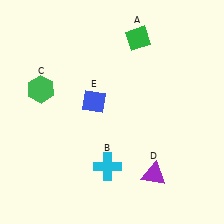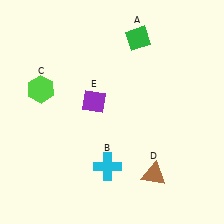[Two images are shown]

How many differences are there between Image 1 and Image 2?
There are 3 differences between the two images.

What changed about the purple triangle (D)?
In Image 1, D is purple. In Image 2, it changed to brown.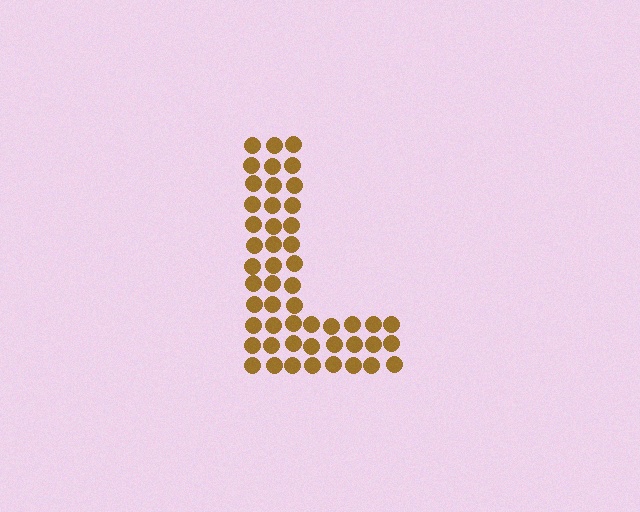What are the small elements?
The small elements are circles.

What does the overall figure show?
The overall figure shows the letter L.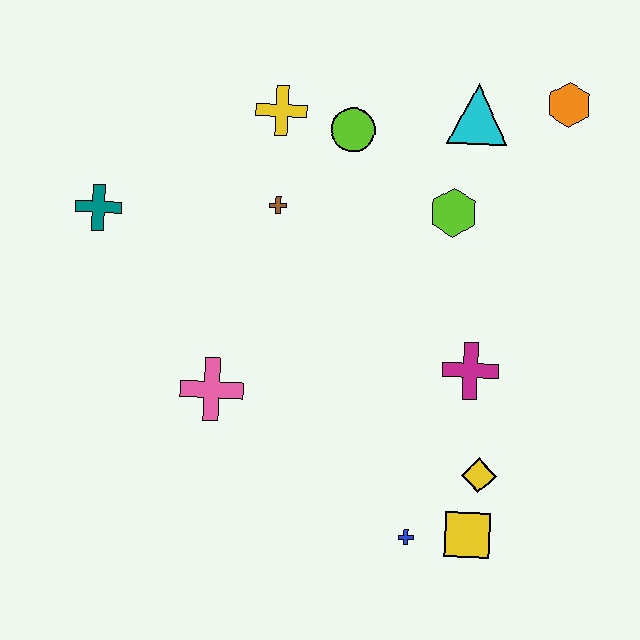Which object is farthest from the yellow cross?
The yellow square is farthest from the yellow cross.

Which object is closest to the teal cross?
The brown cross is closest to the teal cross.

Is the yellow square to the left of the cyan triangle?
No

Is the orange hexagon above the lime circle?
Yes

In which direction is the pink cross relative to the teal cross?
The pink cross is below the teal cross.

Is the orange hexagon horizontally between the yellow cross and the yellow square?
No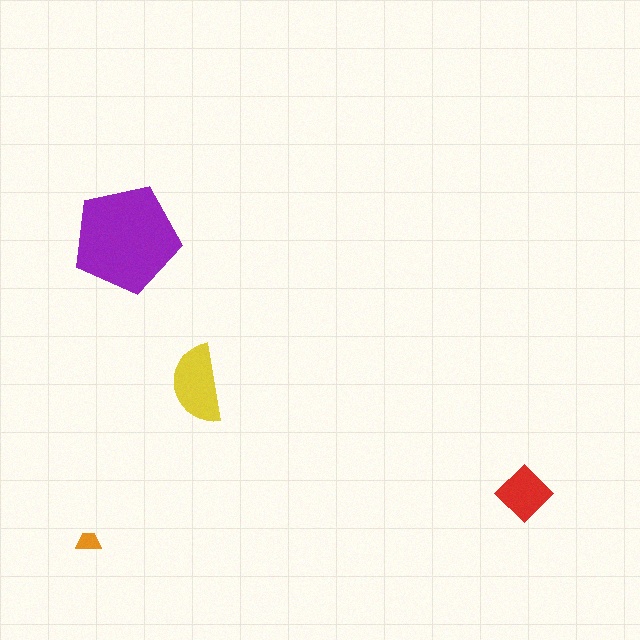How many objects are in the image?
There are 4 objects in the image.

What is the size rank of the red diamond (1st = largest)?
3rd.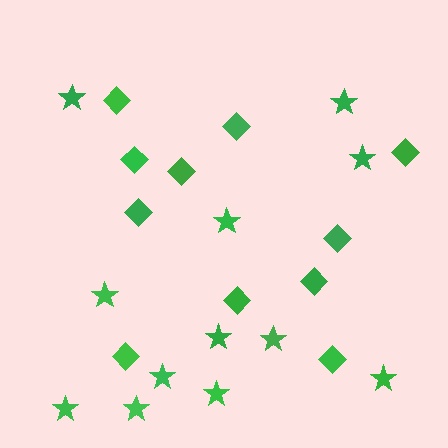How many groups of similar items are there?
There are 2 groups: one group of stars (12) and one group of diamonds (11).